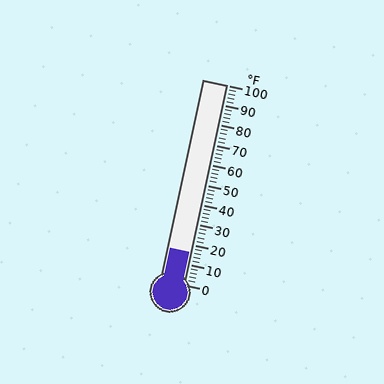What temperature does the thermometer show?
The thermometer shows approximately 16°F.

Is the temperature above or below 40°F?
The temperature is below 40°F.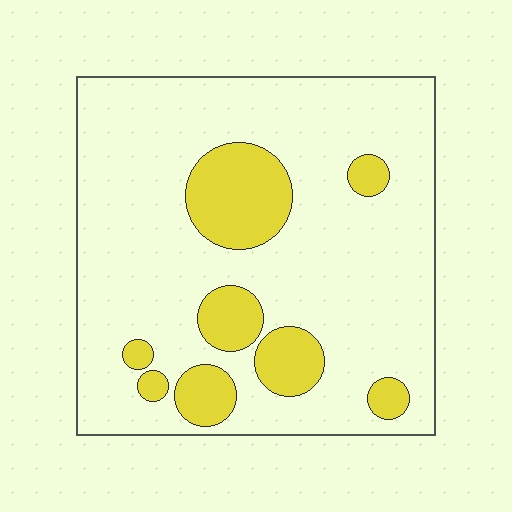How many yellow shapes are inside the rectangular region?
8.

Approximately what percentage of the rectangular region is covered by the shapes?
Approximately 20%.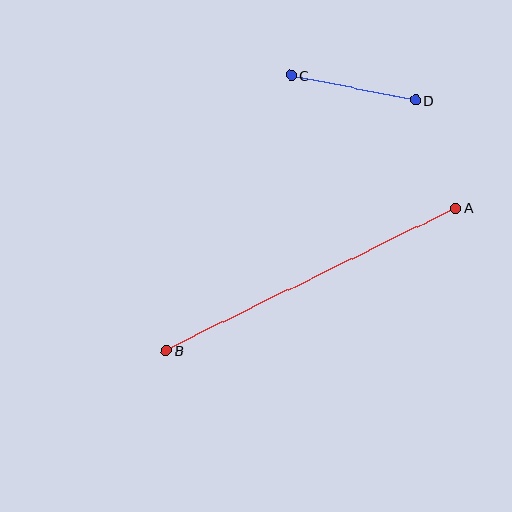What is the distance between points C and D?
The distance is approximately 127 pixels.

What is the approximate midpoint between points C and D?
The midpoint is at approximately (353, 88) pixels.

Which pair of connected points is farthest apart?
Points A and B are farthest apart.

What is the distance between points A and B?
The distance is approximately 322 pixels.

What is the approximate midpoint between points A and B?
The midpoint is at approximately (311, 279) pixels.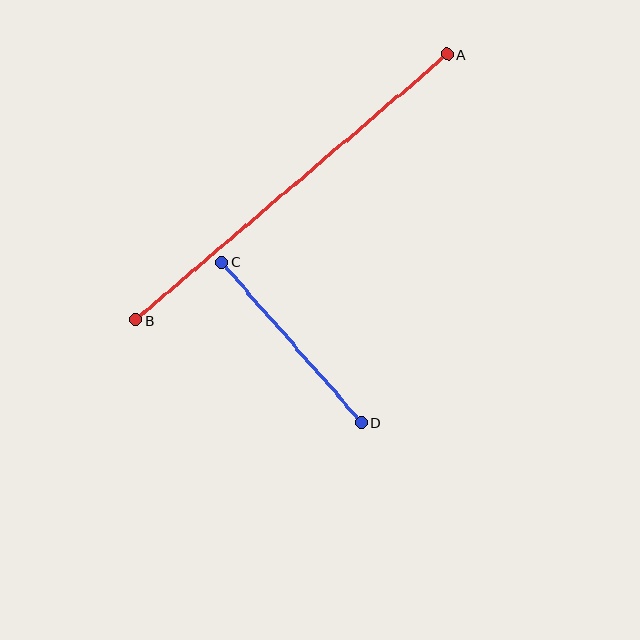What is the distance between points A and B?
The distance is approximately 410 pixels.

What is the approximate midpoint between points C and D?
The midpoint is at approximately (292, 342) pixels.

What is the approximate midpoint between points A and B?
The midpoint is at approximately (292, 187) pixels.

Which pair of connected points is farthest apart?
Points A and B are farthest apart.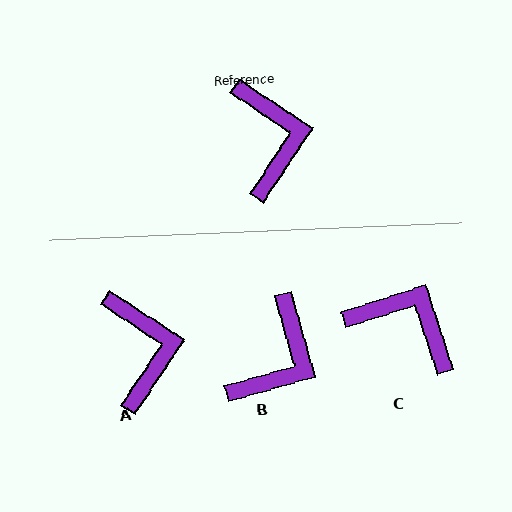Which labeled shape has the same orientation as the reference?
A.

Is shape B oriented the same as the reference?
No, it is off by about 41 degrees.